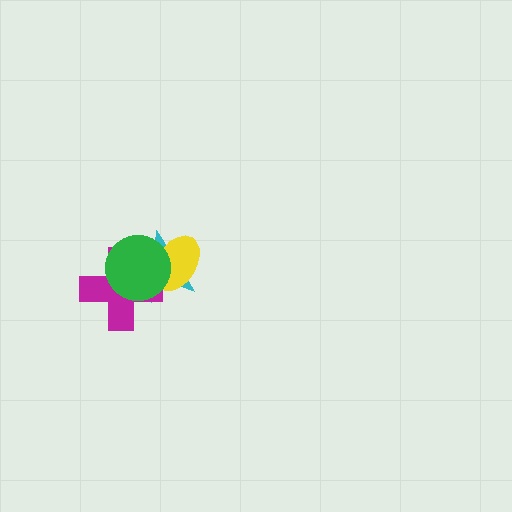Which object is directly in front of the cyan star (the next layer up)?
The magenta cross is directly in front of the cyan star.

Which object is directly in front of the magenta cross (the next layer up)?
The yellow ellipse is directly in front of the magenta cross.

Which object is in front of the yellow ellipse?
The green circle is in front of the yellow ellipse.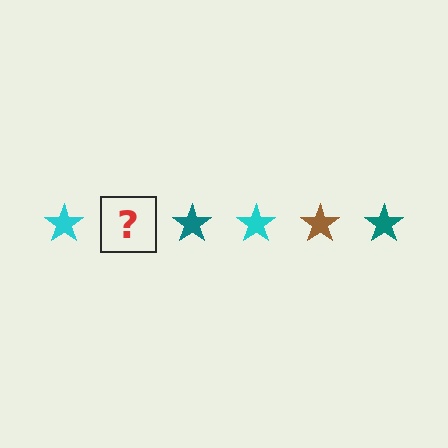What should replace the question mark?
The question mark should be replaced with a brown star.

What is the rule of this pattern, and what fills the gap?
The rule is that the pattern cycles through cyan, brown, teal stars. The gap should be filled with a brown star.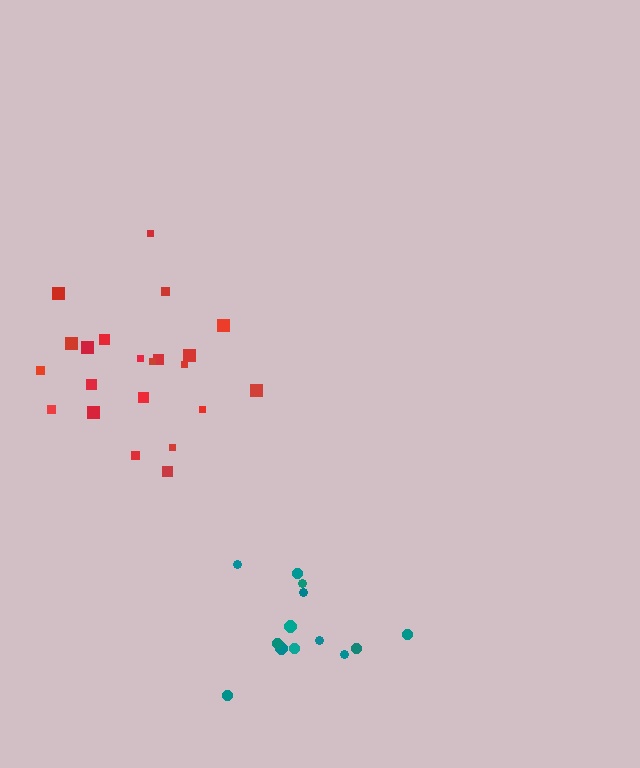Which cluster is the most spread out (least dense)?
Teal.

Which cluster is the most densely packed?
Red.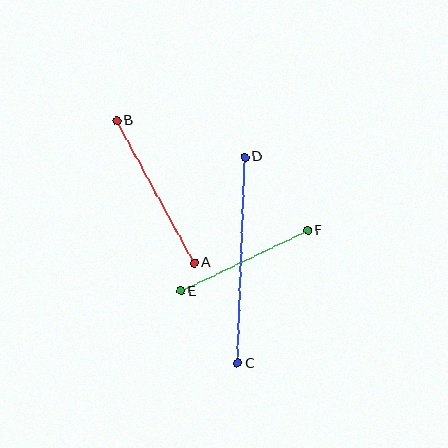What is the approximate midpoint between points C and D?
The midpoint is at approximately (241, 260) pixels.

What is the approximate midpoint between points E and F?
The midpoint is at approximately (244, 261) pixels.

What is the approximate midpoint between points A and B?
The midpoint is at approximately (156, 192) pixels.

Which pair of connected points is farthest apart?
Points C and D are farthest apart.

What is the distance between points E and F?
The distance is approximately 141 pixels.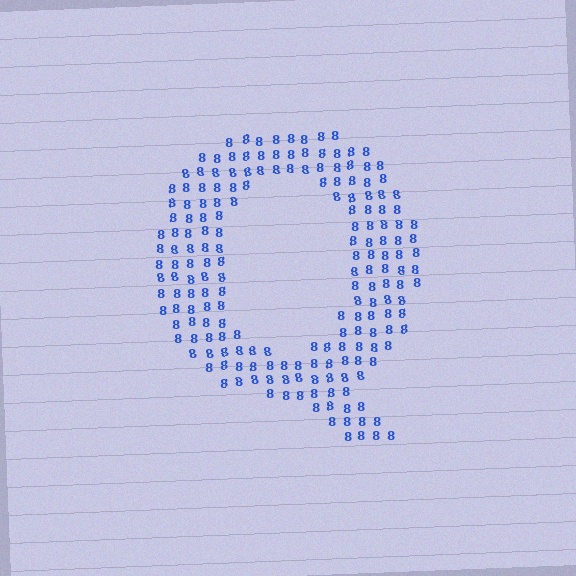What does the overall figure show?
The overall figure shows the letter Q.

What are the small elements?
The small elements are digit 8's.